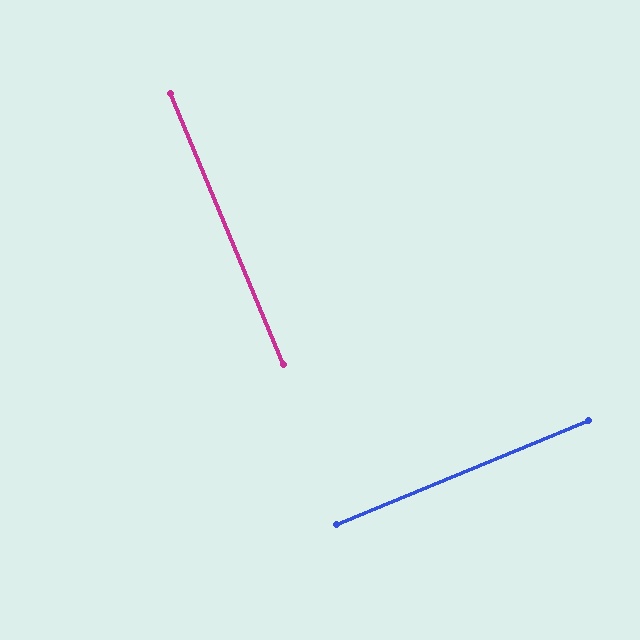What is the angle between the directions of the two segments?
Approximately 90 degrees.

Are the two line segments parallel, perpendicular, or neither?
Perpendicular — they meet at approximately 90°.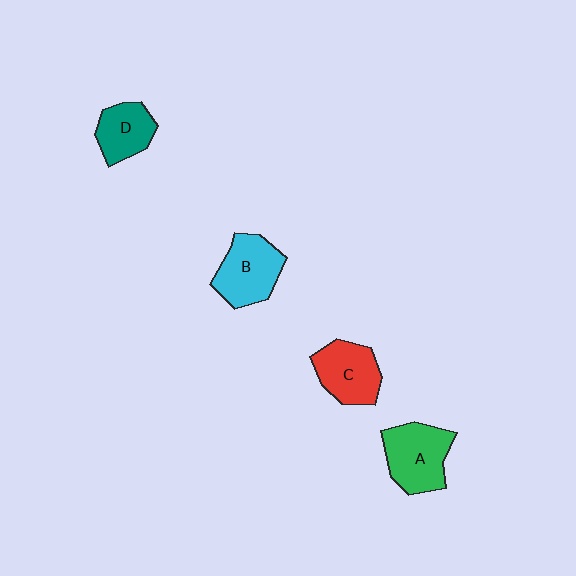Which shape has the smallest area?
Shape D (teal).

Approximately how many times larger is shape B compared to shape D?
Approximately 1.4 times.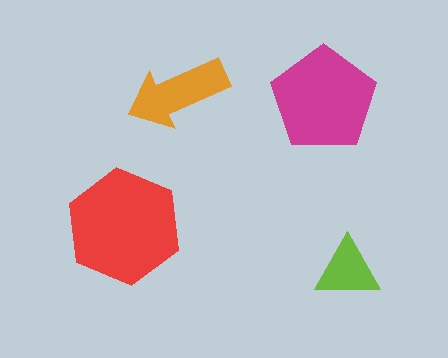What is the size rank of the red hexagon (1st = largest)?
1st.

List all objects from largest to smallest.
The red hexagon, the magenta pentagon, the orange arrow, the lime triangle.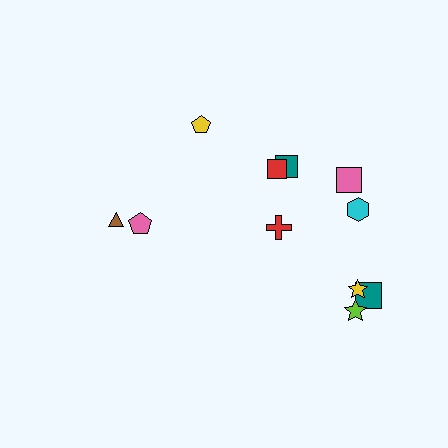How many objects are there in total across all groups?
There are 11 objects.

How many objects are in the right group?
There are 8 objects.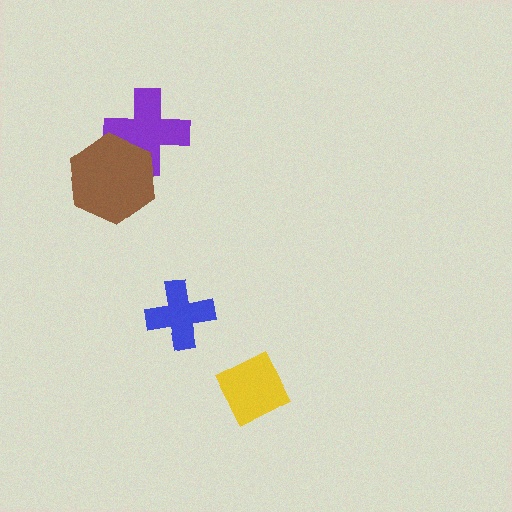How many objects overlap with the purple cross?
1 object overlaps with the purple cross.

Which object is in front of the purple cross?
The brown hexagon is in front of the purple cross.